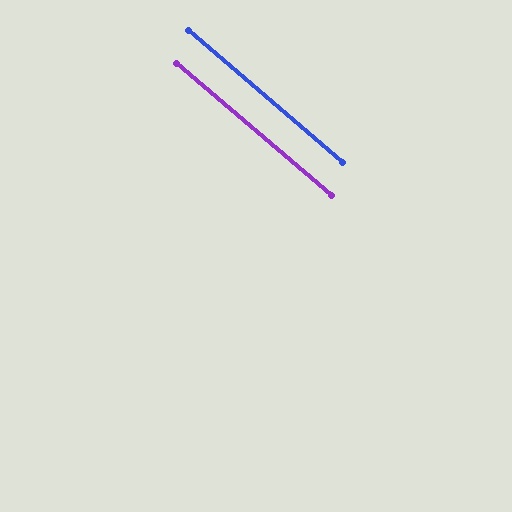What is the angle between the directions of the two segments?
Approximately 0 degrees.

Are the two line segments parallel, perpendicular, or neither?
Parallel — their directions differ by only 0.5°.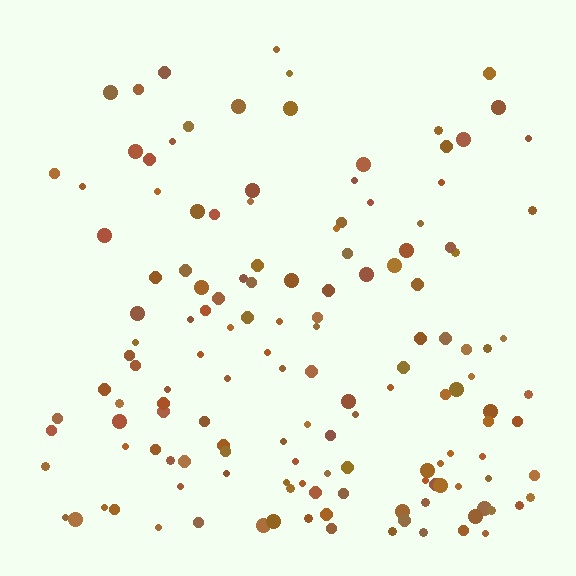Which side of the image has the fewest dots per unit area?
The top.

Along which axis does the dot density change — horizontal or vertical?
Vertical.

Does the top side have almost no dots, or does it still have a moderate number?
Still a moderate number, just noticeably fewer than the bottom.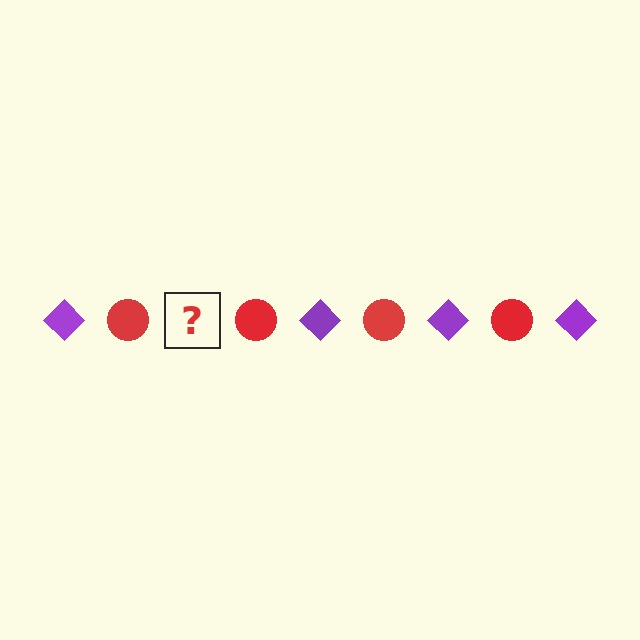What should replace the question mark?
The question mark should be replaced with a purple diamond.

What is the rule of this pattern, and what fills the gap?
The rule is that the pattern alternates between purple diamond and red circle. The gap should be filled with a purple diamond.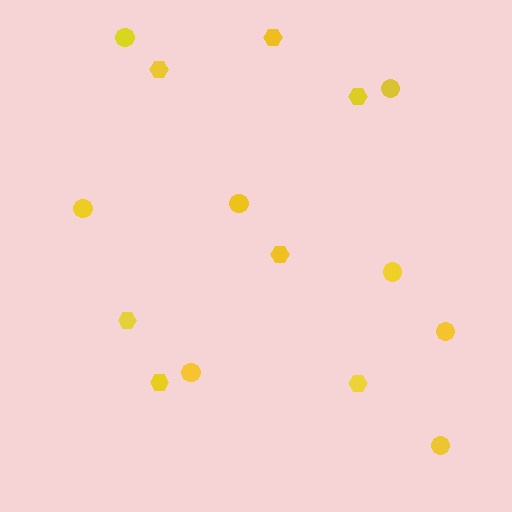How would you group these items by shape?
There are 2 groups: one group of hexagons (7) and one group of circles (8).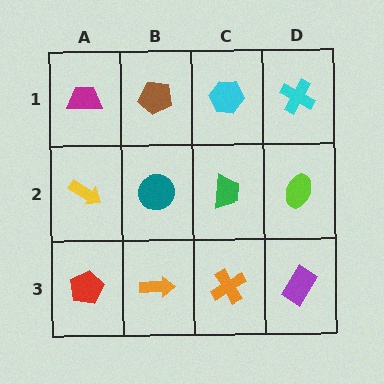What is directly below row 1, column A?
A yellow arrow.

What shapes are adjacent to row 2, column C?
A cyan hexagon (row 1, column C), an orange cross (row 3, column C), a teal circle (row 2, column B), a lime ellipse (row 2, column D).